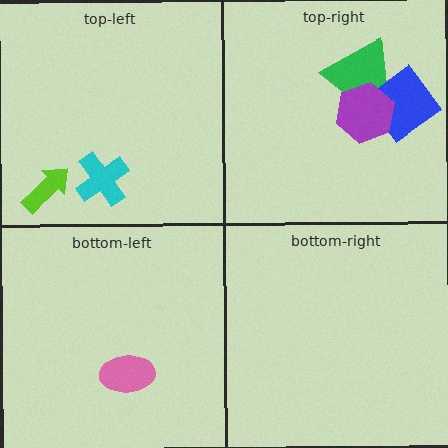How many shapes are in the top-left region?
2.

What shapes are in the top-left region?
The cyan cross, the lime arrow.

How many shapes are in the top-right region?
3.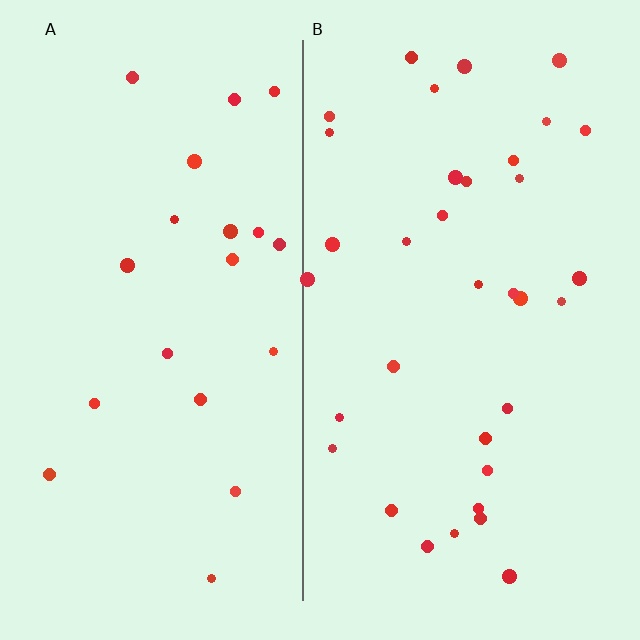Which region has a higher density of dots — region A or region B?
B (the right).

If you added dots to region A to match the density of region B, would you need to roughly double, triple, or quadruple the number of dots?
Approximately double.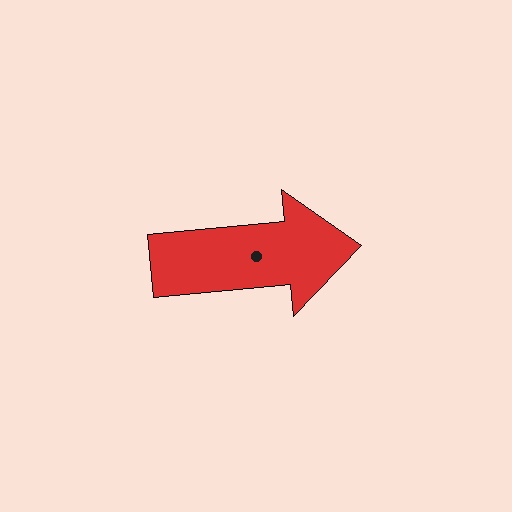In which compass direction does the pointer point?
East.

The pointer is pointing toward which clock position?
Roughly 3 o'clock.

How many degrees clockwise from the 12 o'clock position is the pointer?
Approximately 85 degrees.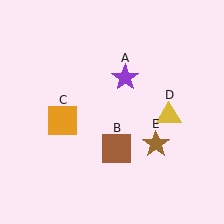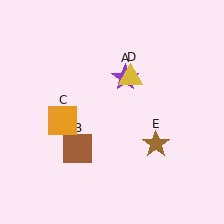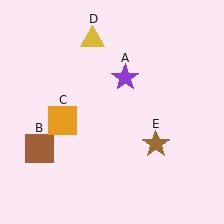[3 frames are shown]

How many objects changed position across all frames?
2 objects changed position: brown square (object B), yellow triangle (object D).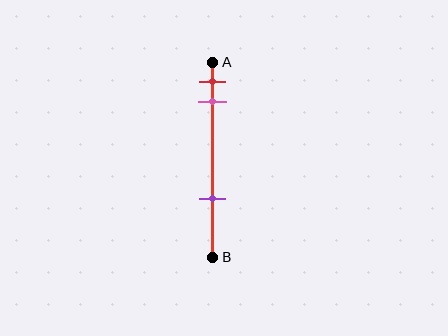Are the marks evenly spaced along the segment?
No, the marks are not evenly spaced.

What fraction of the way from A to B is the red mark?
The red mark is approximately 10% (0.1) of the way from A to B.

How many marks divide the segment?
There are 3 marks dividing the segment.